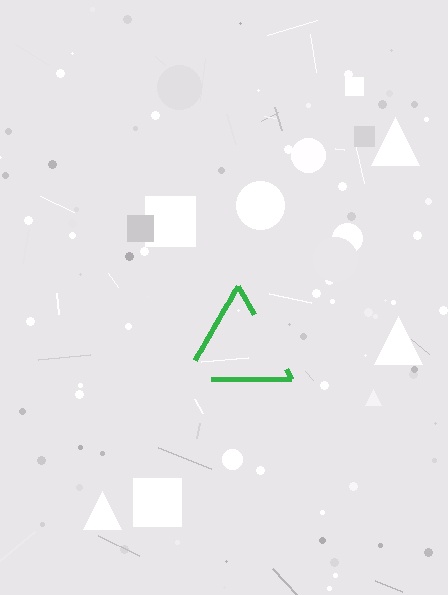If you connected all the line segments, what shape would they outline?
They would outline a triangle.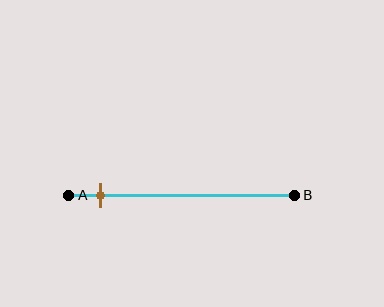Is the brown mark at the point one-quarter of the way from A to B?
No, the mark is at about 15% from A, not at the 25% one-quarter point.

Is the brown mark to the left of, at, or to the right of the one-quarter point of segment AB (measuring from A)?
The brown mark is to the left of the one-quarter point of segment AB.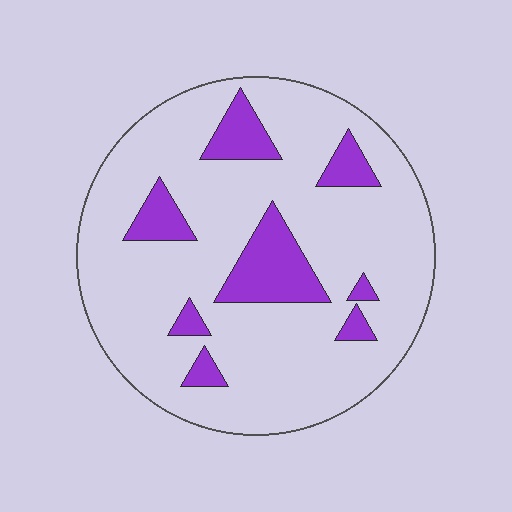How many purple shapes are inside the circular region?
8.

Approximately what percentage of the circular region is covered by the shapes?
Approximately 15%.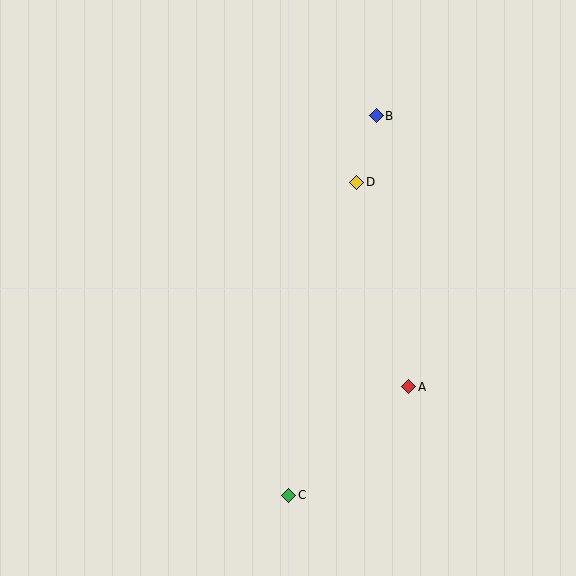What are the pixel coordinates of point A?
Point A is at (409, 387).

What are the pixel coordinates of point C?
Point C is at (289, 495).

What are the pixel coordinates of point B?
Point B is at (376, 116).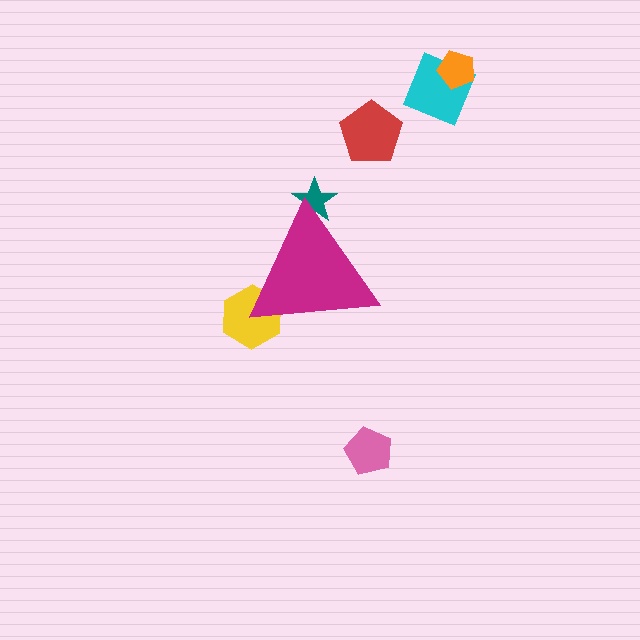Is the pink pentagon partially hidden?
No, the pink pentagon is fully visible.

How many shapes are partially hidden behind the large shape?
2 shapes are partially hidden.